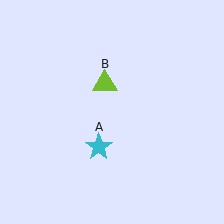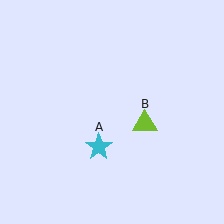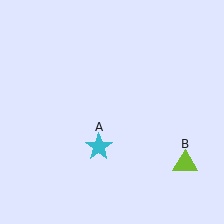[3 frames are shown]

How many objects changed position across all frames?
1 object changed position: lime triangle (object B).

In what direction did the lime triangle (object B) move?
The lime triangle (object B) moved down and to the right.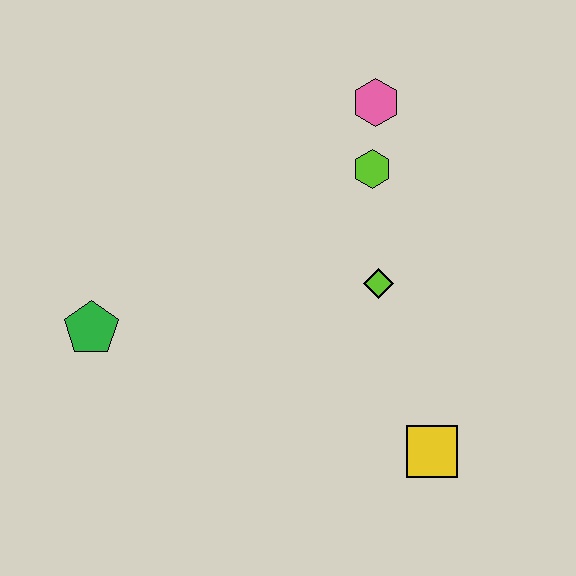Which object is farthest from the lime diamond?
The green pentagon is farthest from the lime diamond.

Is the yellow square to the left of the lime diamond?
No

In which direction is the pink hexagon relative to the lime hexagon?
The pink hexagon is above the lime hexagon.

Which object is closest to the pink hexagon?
The lime hexagon is closest to the pink hexagon.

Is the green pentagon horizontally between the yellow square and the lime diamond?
No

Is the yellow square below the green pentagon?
Yes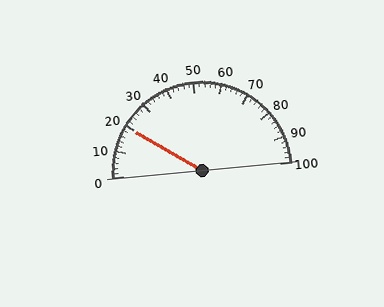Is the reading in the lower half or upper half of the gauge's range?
The reading is in the lower half of the range (0 to 100).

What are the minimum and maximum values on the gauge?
The gauge ranges from 0 to 100.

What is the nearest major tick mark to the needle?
The nearest major tick mark is 20.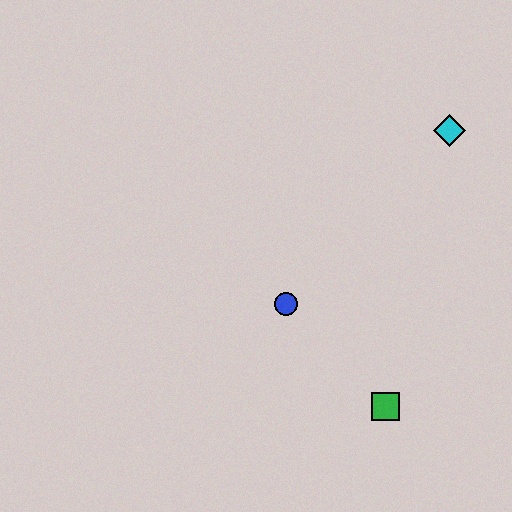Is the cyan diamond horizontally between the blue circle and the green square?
No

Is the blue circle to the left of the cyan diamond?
Yes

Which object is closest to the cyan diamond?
The blue circle is closest to the cyan diamond.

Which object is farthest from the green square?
The cyan diamond is farthest from the green square.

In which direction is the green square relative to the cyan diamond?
The green square is below the cyan diamond.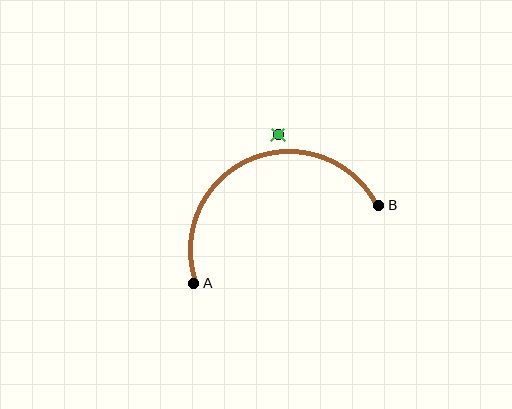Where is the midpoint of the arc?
The arc midpoint is the point on the curve farthest from the straight line joining A and B. It sits above that line.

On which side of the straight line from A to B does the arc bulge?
The arc bulges above the straight line connecting A and B.